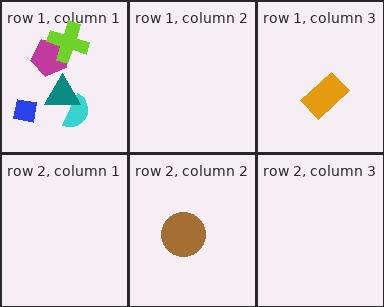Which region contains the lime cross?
The row 1, column 1 region.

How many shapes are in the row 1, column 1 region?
5.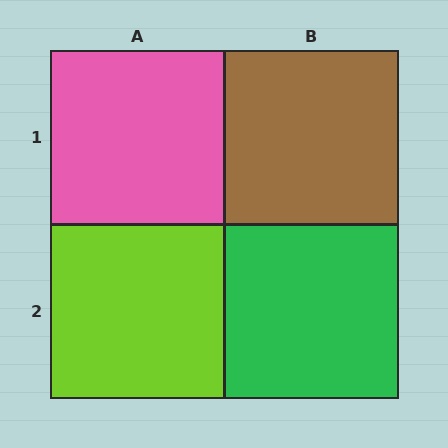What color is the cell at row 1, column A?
Pink.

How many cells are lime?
1 cell is lime.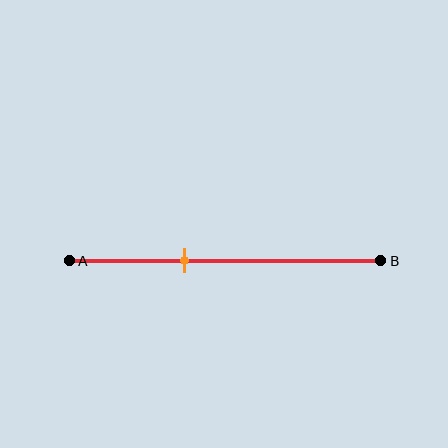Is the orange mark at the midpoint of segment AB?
No, the mark is at about 35% from A, not at the 50% midpoint.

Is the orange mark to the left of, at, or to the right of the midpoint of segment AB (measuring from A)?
The orange mark is to the left of the midpoint of segment AB.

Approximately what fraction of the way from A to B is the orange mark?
The orange mark is approximately 35% of the way from A to B.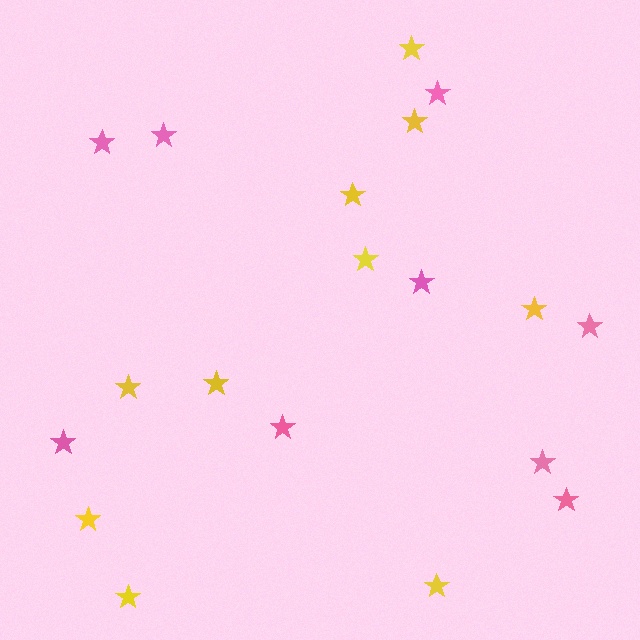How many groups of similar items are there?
There are 2 groups: one group of yellow stars (10) and one group of pink stars (9).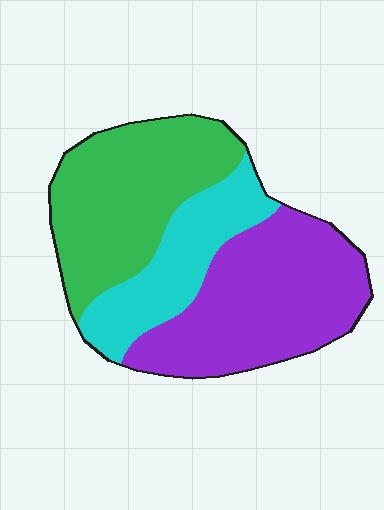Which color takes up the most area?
Purple, at roughly 40%.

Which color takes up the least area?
Cyan, at roughly 20%.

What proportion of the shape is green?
Green takes up about three eighths (3/8) of the shape.